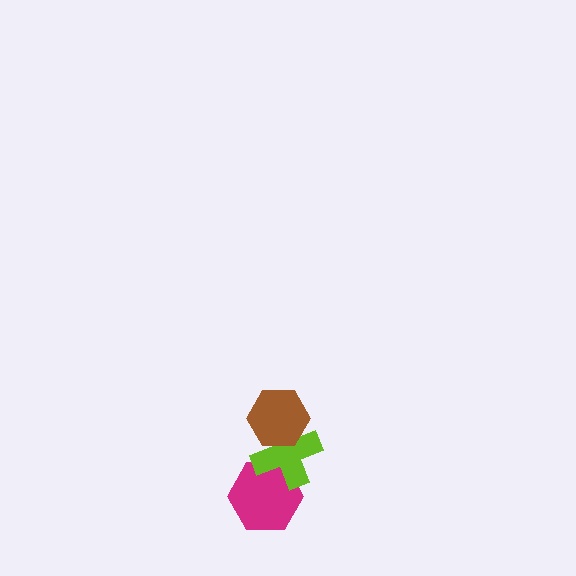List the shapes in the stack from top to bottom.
From top to bottom: the brown hexagon, the lime cross, the magenta hexagon.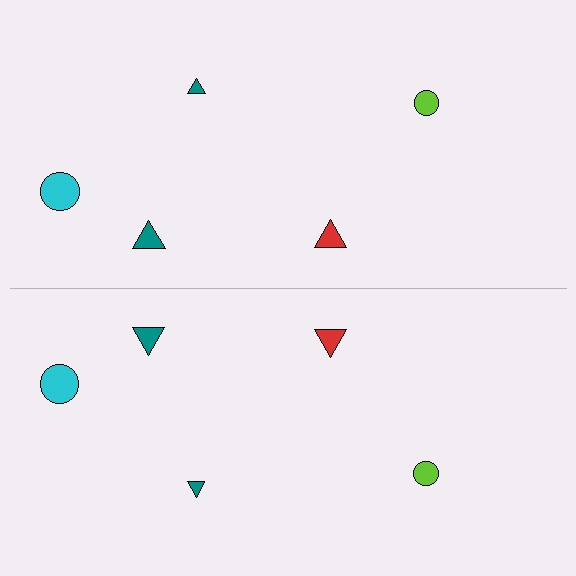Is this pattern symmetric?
Yes, this pattern has bilateral (reflection) symmetry.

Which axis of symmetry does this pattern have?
The pattern has a horizontal axis of symmetry running through the center of the image.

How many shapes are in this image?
There are 10 shapes in this image.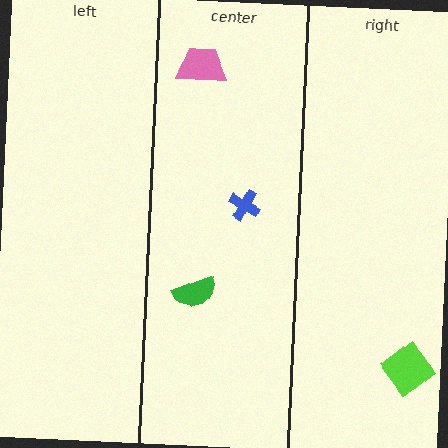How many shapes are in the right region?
1.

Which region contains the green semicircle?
The center region.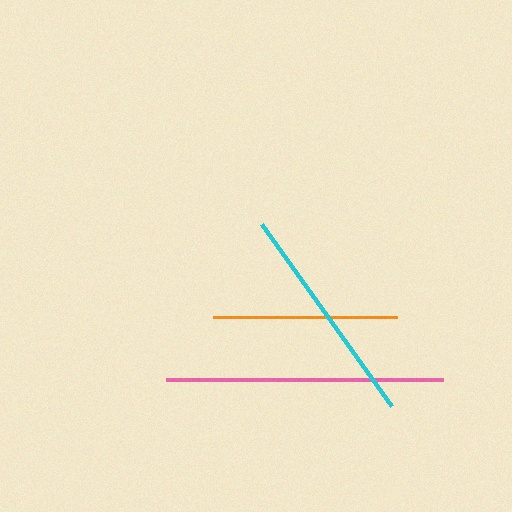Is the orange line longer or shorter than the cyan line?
The cyan line is longer than the orange line.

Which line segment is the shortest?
The orange line is the shortest at approximately 184 pixels.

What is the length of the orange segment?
The orange segment is approximately 184 pixels long.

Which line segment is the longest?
The pink line is the longest at approximately 277 pixels.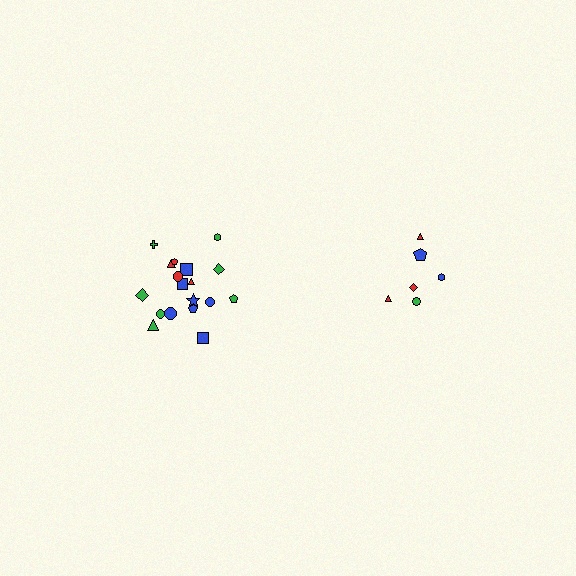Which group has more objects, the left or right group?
The left group.